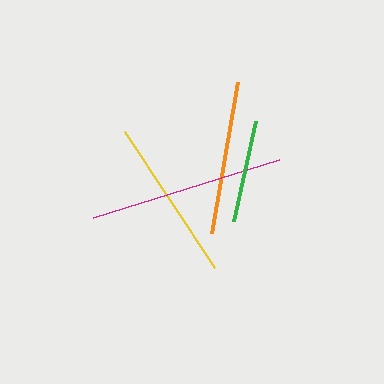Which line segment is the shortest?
The green line is the shortest at approximately 103 pixels.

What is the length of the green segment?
The green segment is approximately 103 pixels long.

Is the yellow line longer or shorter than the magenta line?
The magenta line is longer than the yellow line.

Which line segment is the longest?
The magenta line is the longest at approximately 195 pixels.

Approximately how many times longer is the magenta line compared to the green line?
The magenta line is approximately 1.9 times the length of the green line.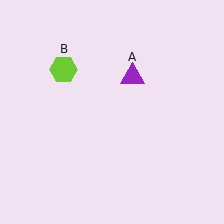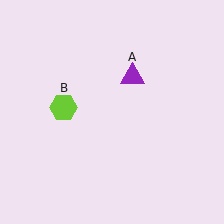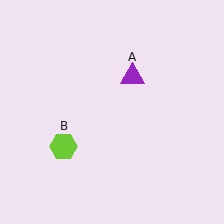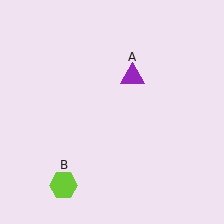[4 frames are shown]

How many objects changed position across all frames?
1 object changed position: lime hexagon (object B).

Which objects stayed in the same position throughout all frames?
Purple triangle (object A) remained stationary.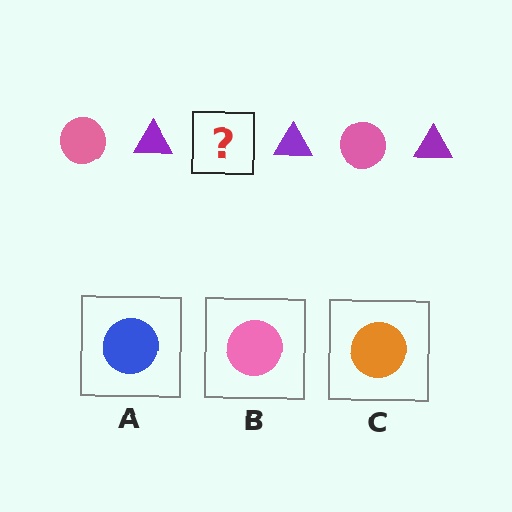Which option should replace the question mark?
Option B.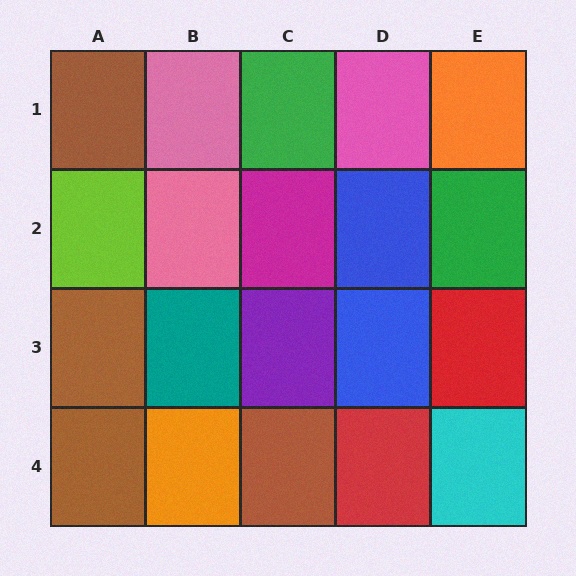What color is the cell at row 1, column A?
Brown.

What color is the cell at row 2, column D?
Blue.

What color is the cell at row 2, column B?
Pink.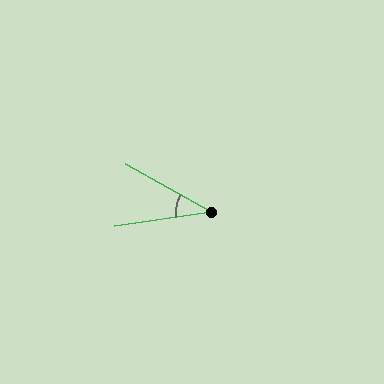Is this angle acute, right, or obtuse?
It is acute.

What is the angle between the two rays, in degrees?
Approximately 37 degrees.